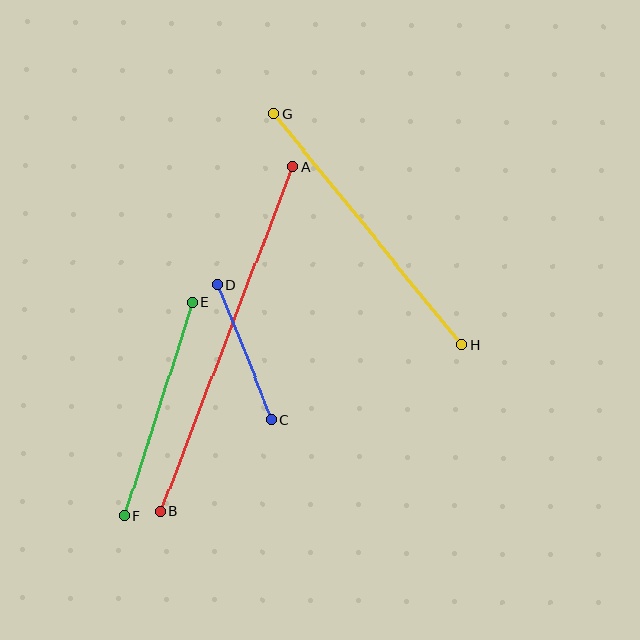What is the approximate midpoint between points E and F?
The midpoint is at approximately (158, 409) pixels.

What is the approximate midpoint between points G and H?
The midpoint is at approximately (368, 229) pixels.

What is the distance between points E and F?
The distance is approximately 225 pixels.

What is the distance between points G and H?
The distance is approximately 298 pixels.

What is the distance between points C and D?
The distance is approximately 145 pixels.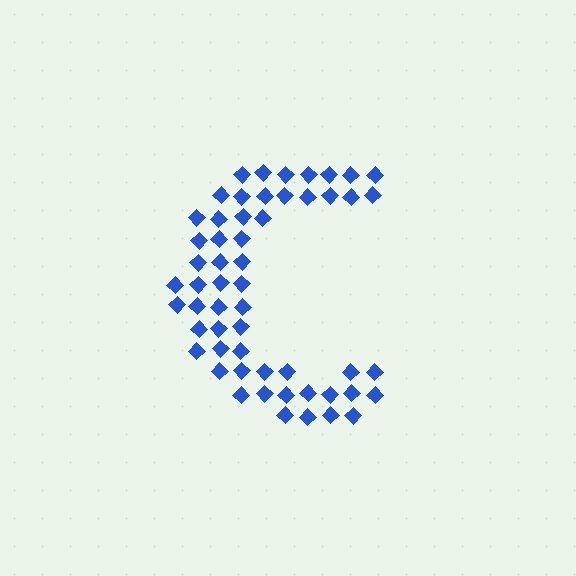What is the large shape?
The large shape is the letter C.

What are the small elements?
The small elements are diamonds.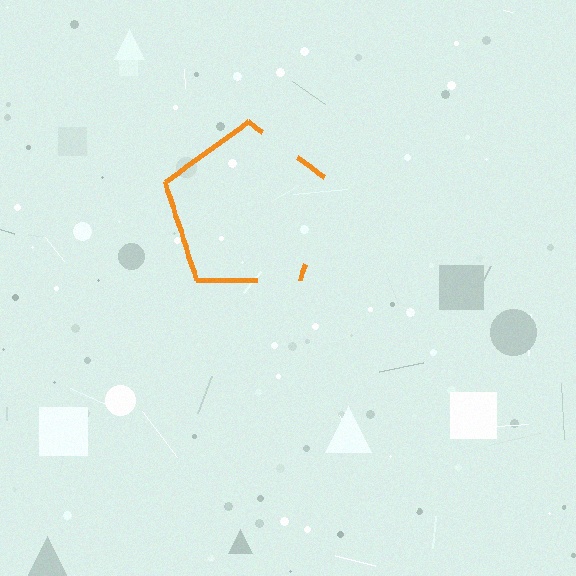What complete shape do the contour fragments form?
The contour fragments form a pentagon.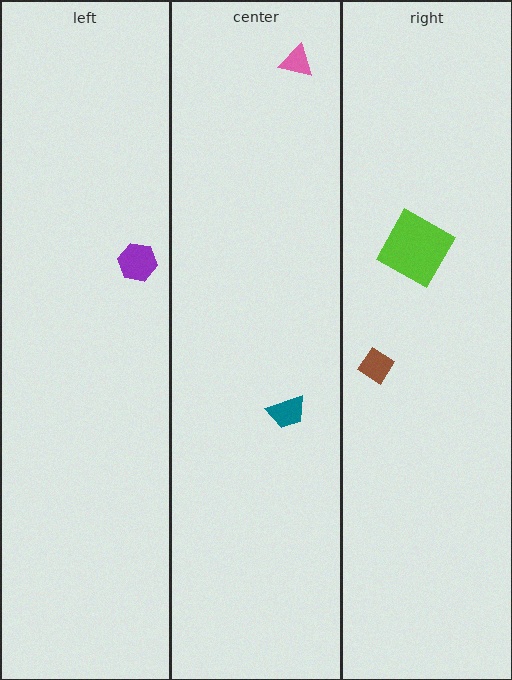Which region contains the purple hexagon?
The left region.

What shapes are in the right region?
The lime square, the brown diamond.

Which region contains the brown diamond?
The right region.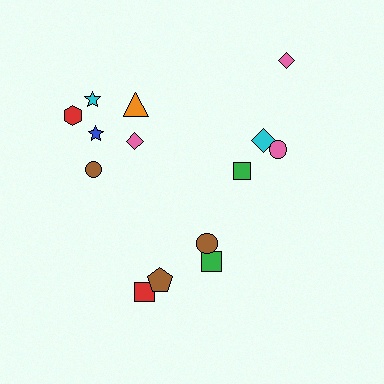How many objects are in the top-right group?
There are 4 objects.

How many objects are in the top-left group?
There are 6 objects.